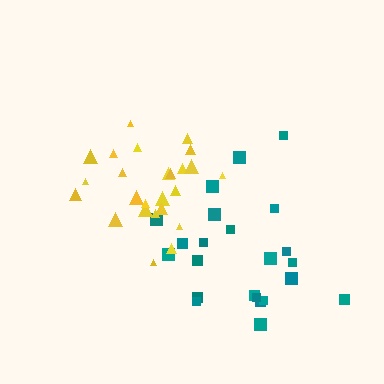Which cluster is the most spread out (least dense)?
Teal.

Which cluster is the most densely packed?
Yellow.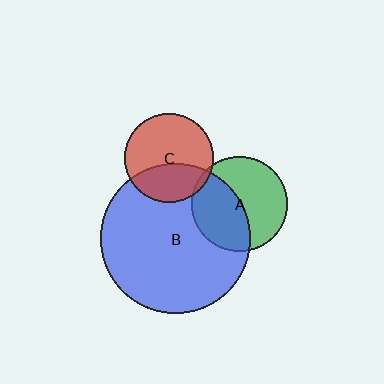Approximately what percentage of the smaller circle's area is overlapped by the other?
Approximately 35%.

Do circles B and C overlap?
Yes.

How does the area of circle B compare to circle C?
Approximately 2.9 times.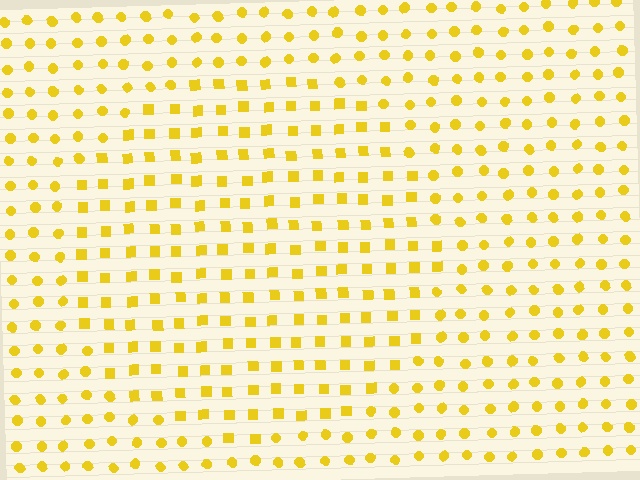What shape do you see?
I see a circle.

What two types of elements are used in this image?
The image uses squares inside the circle region and circles outside it.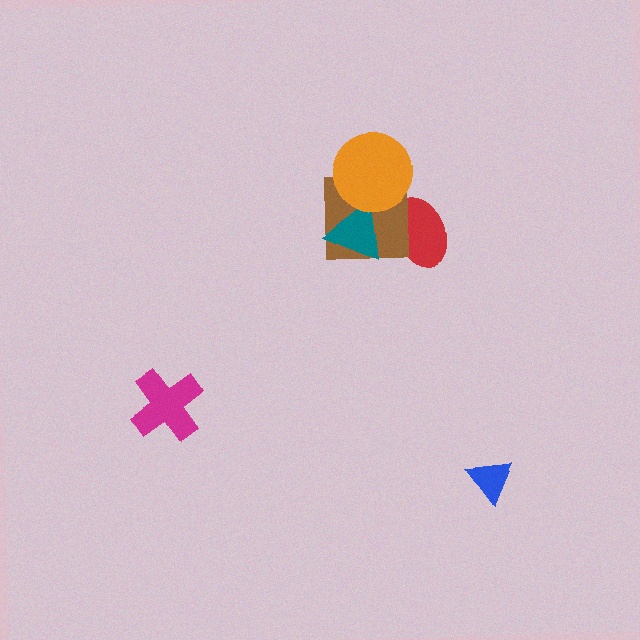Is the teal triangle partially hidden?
Yes, it is partially covered by another shape.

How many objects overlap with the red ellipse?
2 objects overlap with the red ellipse.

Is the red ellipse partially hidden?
Yes, it is partially covered by another shape.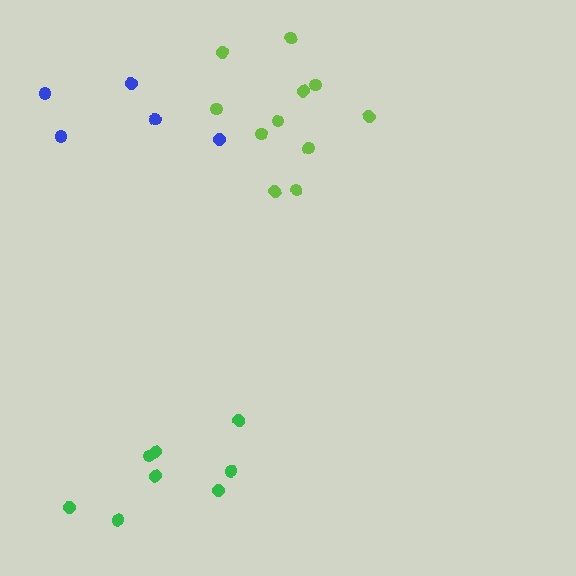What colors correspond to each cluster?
The clusters are colored: blue, lime, green.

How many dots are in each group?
Group 1: 5 dots, Group 2: 11 dots, Group 3: 8 dots (24 total).